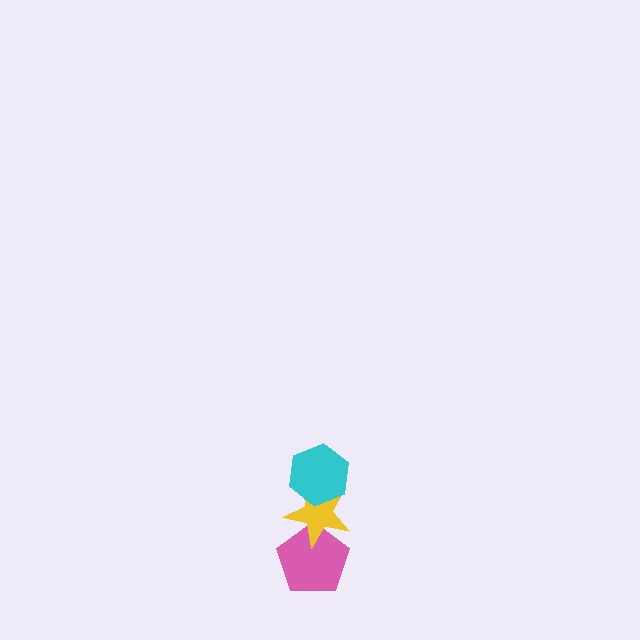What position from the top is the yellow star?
The yellow star is 2nd from the top.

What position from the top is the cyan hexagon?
The cyan hexagon is 1st from the top.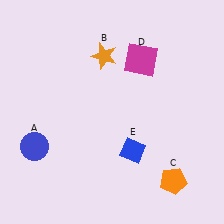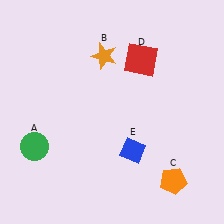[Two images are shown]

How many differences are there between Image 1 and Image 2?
There are 2 differences between the two images.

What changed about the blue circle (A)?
In Image 1, A is blue. In Image 2, it changed to green.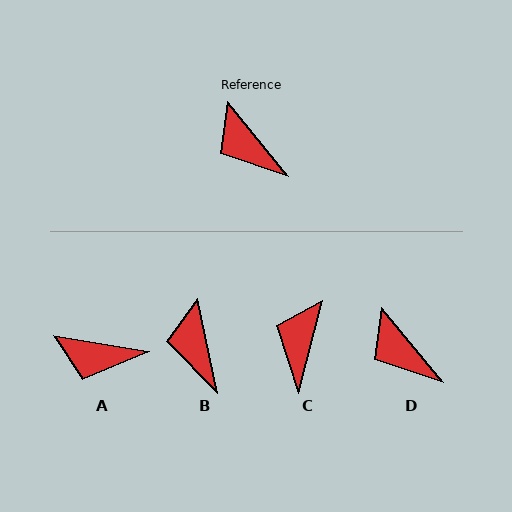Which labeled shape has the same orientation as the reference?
D.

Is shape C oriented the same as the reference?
No, it is off by about 54 degrees.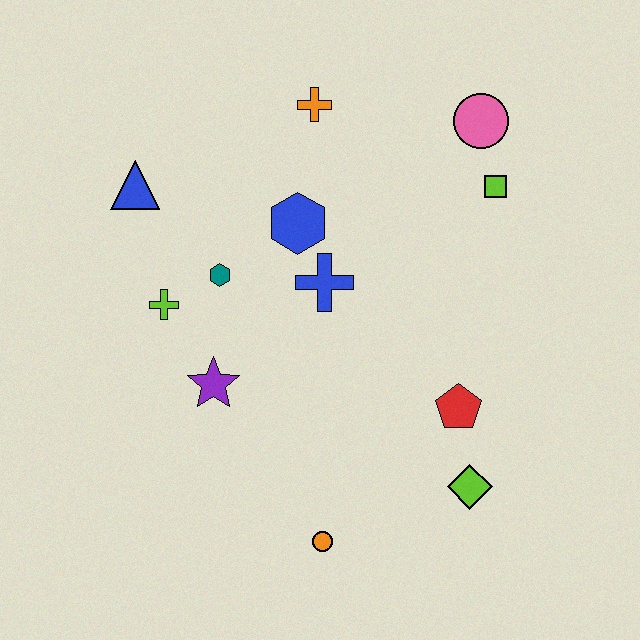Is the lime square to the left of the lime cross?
No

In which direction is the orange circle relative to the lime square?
The orange circle is below the lime square.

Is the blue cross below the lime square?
Yes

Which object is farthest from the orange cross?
The orange circle is farthest from the orange cross.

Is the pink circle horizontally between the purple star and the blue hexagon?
No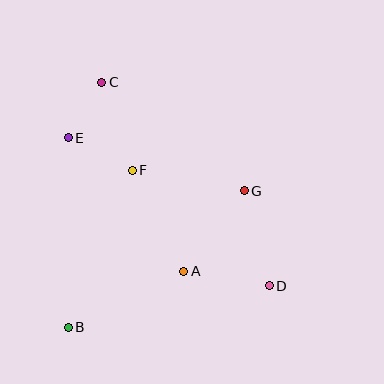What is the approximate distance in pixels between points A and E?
The distance between A and E is approximately 177 pixels.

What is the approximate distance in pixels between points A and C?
The distance between A and C is approximately 206 pixels.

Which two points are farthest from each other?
Points C and D are farthest from each other.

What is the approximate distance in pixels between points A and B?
The distance between A and B is approximately 129 pixels.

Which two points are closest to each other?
Points C and E are closest to each other.